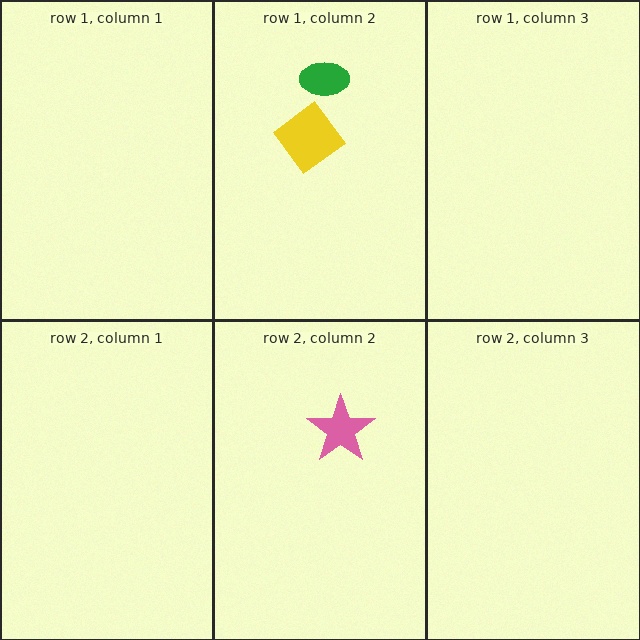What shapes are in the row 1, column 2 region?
The green ellipse, the yellow diamond.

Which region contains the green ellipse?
The row 1, column 2 region.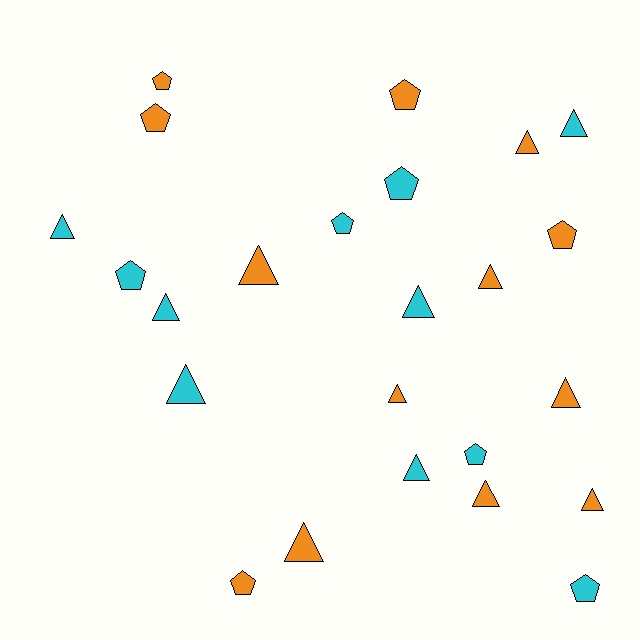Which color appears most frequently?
Orange, with 13 objects.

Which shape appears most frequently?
Triangle, with 14 objects.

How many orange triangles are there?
There are 8 orange triangles.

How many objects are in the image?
There are 24 objects.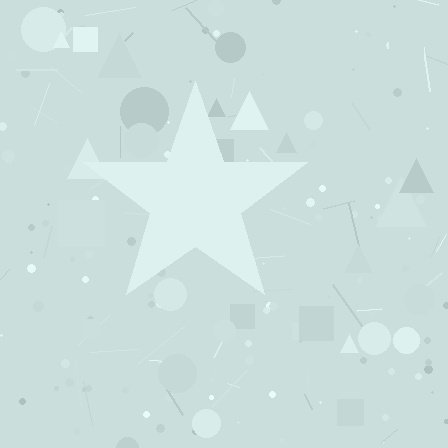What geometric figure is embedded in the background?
A star is embedded in the background.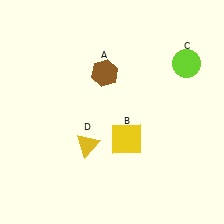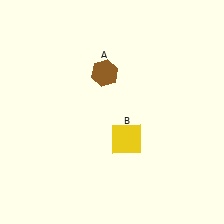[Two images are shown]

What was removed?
The lime circle (C), the yellow triangle (D) were removed in Image 2.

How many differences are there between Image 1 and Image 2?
There are 2 differences between the two images.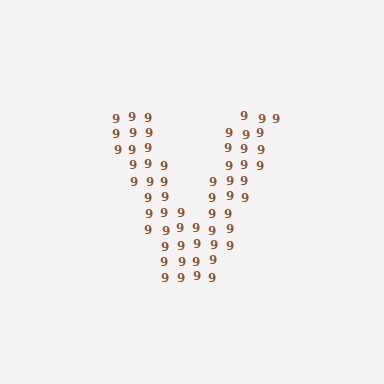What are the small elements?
The small elements are digit 9's.